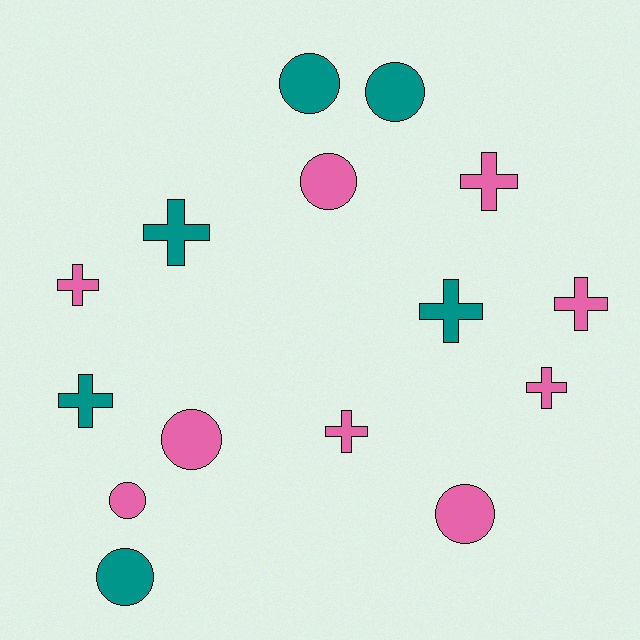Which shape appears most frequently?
Cross, with 8 objects.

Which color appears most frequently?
Pink, with 9 objects.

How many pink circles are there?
There are 4 pink circles.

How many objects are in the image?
There are 15 objects.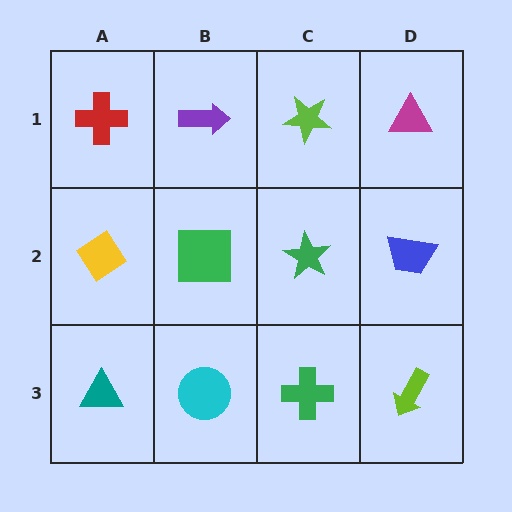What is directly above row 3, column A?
A yellow diamond.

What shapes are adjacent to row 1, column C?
A green star (row 2, column C), a purple arrow (row 1, column B), a magenta triangle (row 1, column D).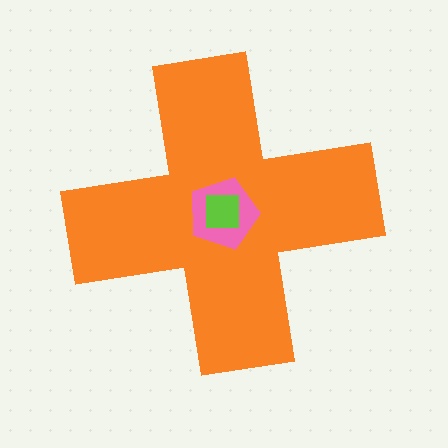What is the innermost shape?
The lime square.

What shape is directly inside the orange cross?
The pink pentagon.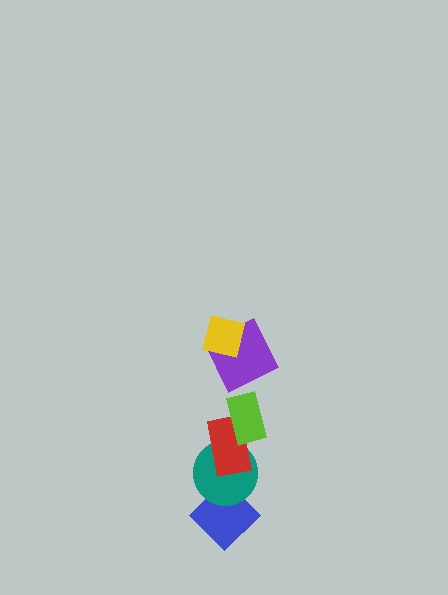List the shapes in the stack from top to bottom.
From top to bottom: the yellow square, the purple square, the lime rectangle, the red rectangle, the teal circle, the blue diamond.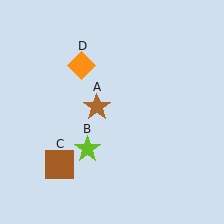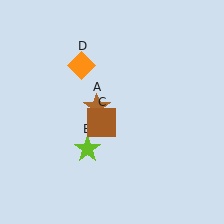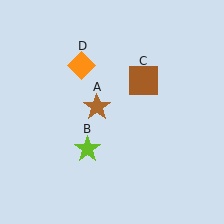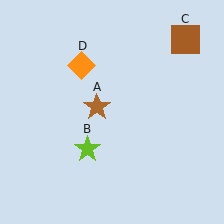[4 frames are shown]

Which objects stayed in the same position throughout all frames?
Brown star (object A) and lime star (object B) and orange diamond (object D) remained stationary.